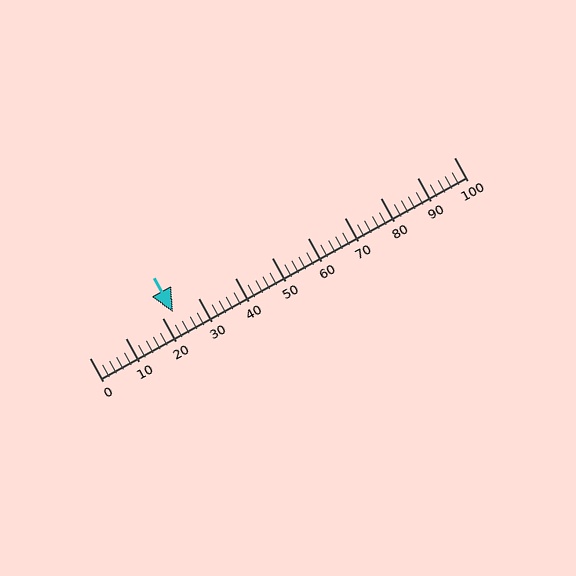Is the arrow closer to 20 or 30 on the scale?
The arrow is closer to 20.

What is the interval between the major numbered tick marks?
The major tick marks are spaced 10 units apart.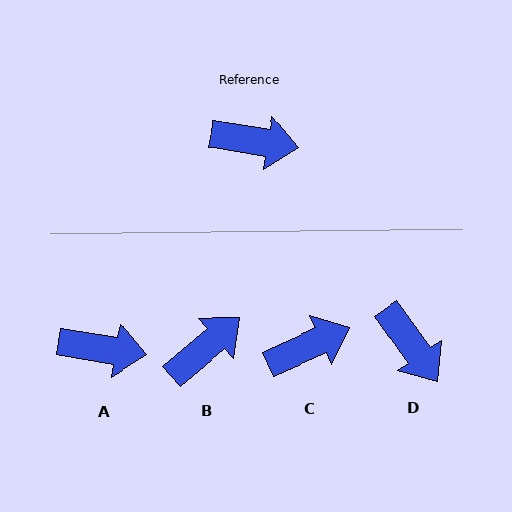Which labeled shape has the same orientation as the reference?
A.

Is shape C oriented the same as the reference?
No, it is off by about 33 degrees.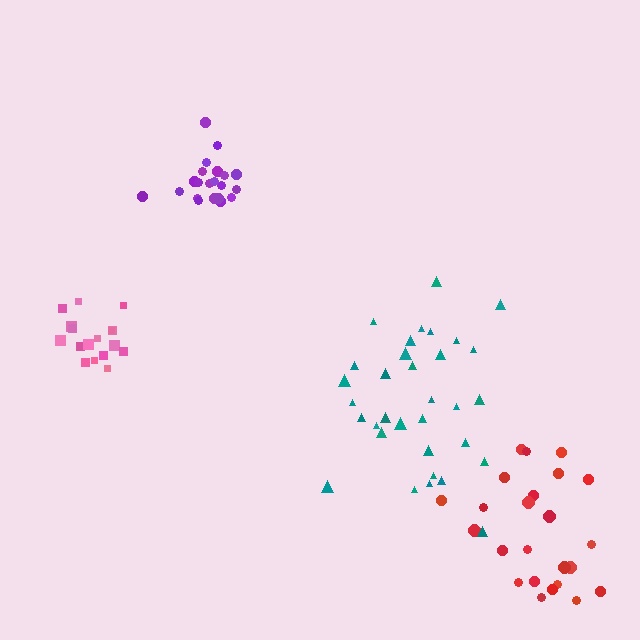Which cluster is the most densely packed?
Purple.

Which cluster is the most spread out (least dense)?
Teal.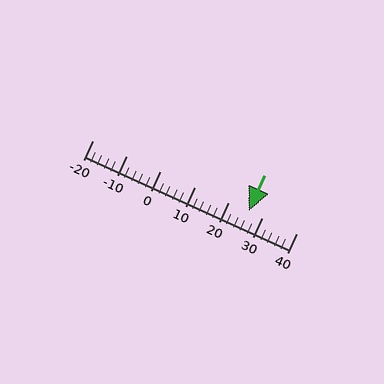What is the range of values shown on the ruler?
The ruler shows values from -20 to 40.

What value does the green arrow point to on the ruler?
The green arrow points to approximately 26.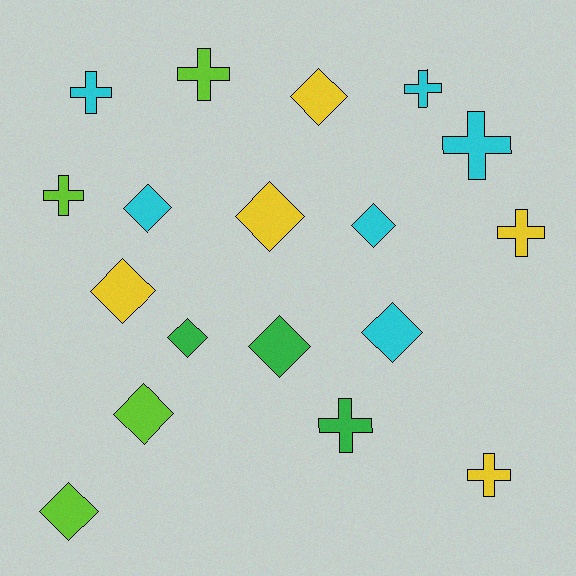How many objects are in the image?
There are 18 objects.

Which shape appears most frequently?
Diamond, with 10 objects.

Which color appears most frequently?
Cyan, with 6 objects.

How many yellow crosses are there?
There are 2 yellow crosses.